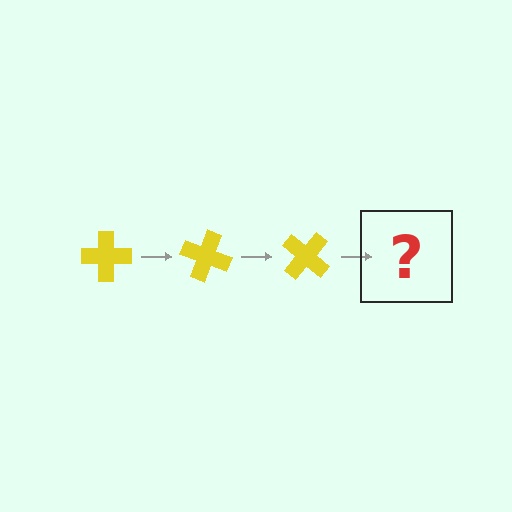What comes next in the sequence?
The next element should be a yellow cross rotated 60 degrees.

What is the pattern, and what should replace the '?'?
The pattern is that the cross rotates 20 degrees each step. The '?' should be a yellow cross rotated 60 degrees.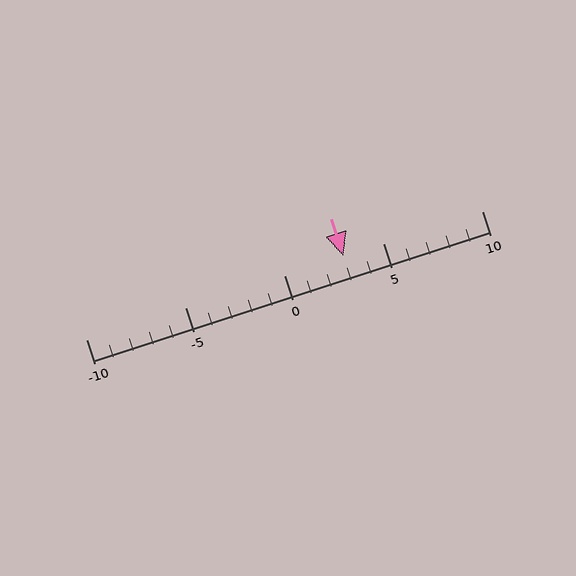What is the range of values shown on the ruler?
The ruler shows values from -10 to 10.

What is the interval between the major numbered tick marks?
The major tick marks are spaced 5 units apart.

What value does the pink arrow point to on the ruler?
The pink arrow points to approximately 3.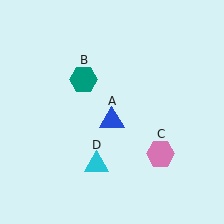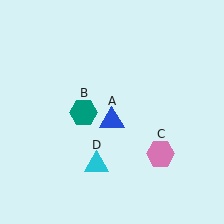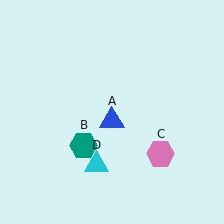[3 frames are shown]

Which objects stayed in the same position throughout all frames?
Blue triangle (object A) and pink hexagon (object C) and cyan triangle (object D) remained stationary.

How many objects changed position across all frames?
1 object changed position: teal hexagon (object B).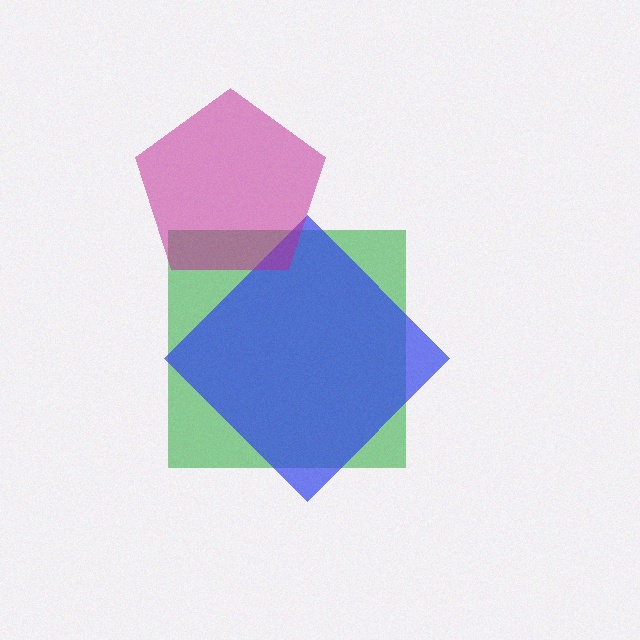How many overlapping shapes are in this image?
There are 3 overlapping shapes in the image.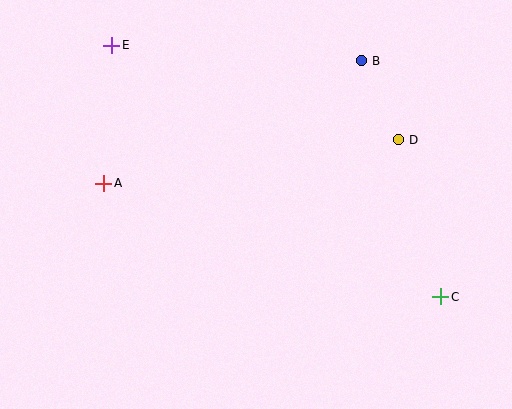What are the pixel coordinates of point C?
Point C is at (441, 297).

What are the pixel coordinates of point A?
Point A is at (104, 183).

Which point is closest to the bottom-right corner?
Point C is closest to the bottom-right corner.